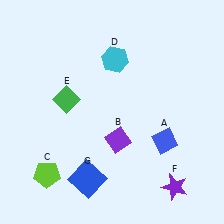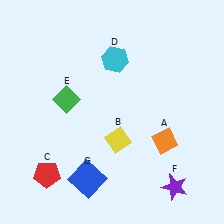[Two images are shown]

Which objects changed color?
A changed from blue to orange. B changed from purple to yellow. C changed from lime to red.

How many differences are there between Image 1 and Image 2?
There are 3 differences between the two images.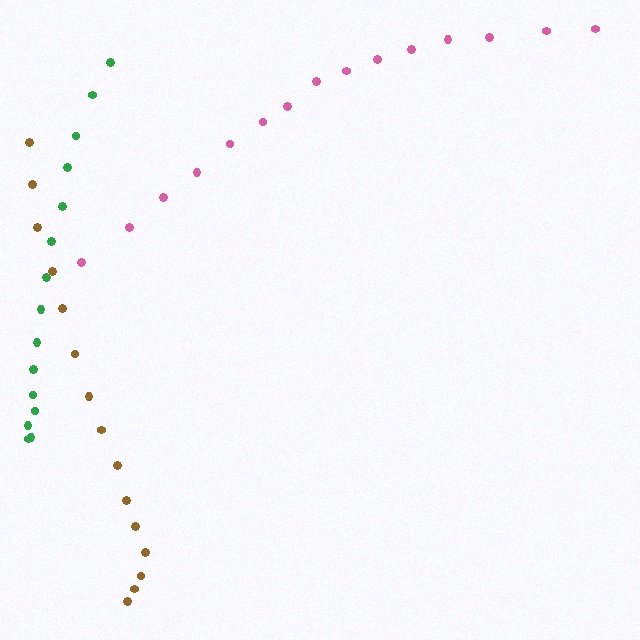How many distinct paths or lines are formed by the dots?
There are 3 distinct paths.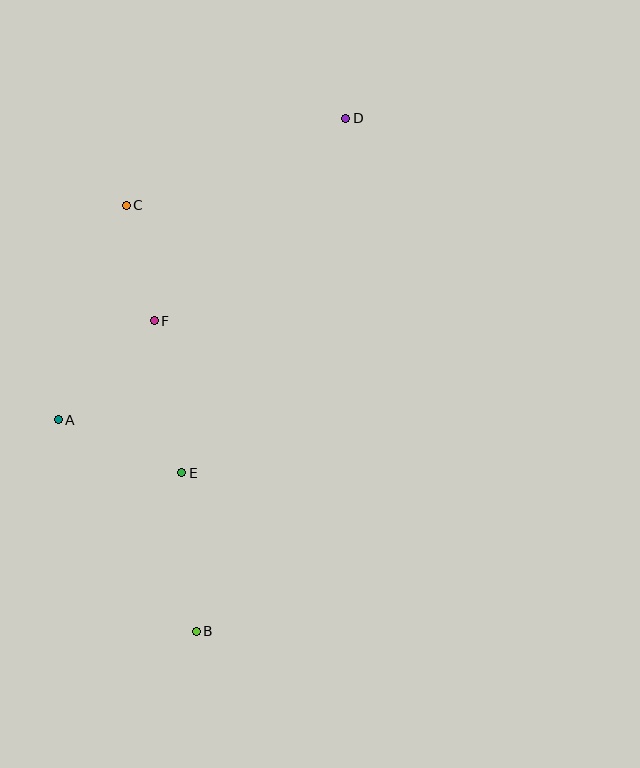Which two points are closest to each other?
Points C and F are closest to each other.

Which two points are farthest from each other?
Points B and D are farthest from each other.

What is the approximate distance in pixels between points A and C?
The distance between A and C is approximately 225 pixels.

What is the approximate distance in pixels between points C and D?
The distance between C and D is approximately 236 pixels.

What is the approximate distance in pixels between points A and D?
The distance between A and D is approximately 416 pixels.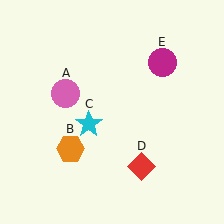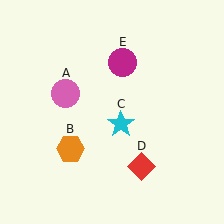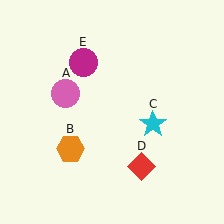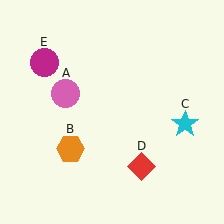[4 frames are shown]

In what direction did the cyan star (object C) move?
The cyan star (object C) moved right.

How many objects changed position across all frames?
2 objects changed position: cyan star (object C), magenta circle (object E).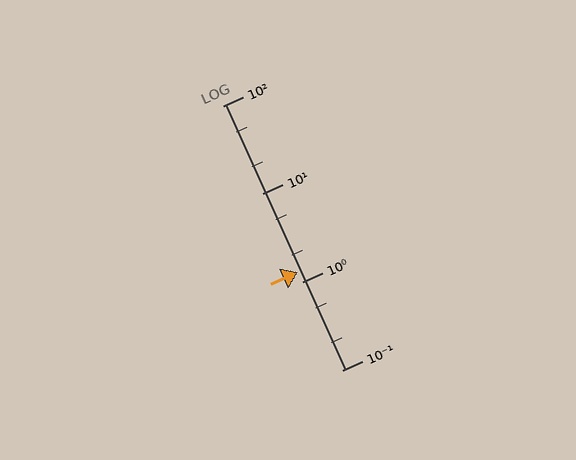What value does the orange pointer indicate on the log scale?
The pointer indicates approximately 1.3.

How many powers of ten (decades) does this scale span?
The scale spans 3 decades, from 0.1 to 100.